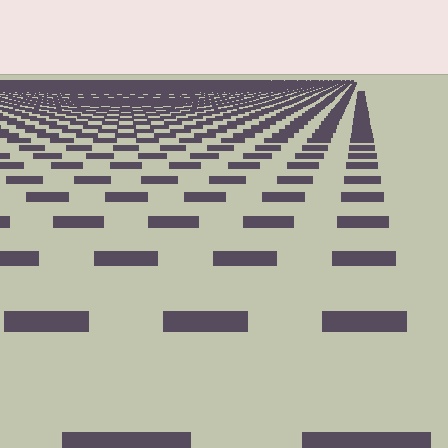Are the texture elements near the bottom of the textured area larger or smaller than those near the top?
Larger. Near the bottom, elements are closer to the viewer and appear at a bigger on-screen size.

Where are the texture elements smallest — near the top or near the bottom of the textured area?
Near the top.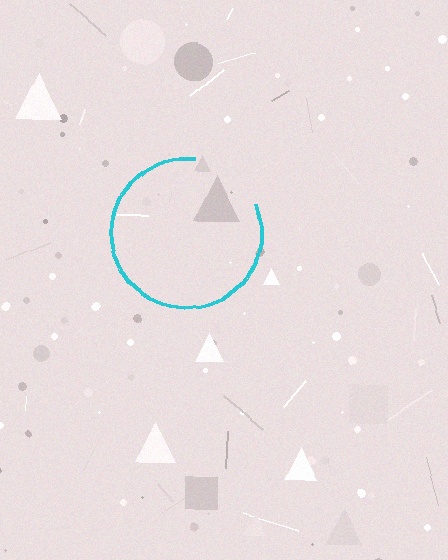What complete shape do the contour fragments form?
The contour fragments form a circle.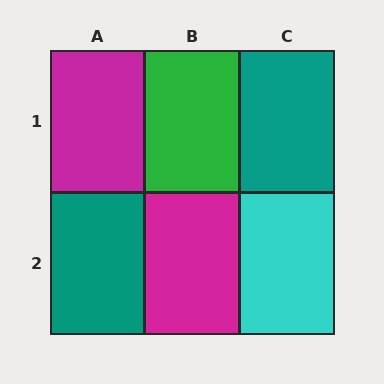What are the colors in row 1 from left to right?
Magenta, green, teal.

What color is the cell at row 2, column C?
Cyan.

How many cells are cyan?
1 cell is cyan.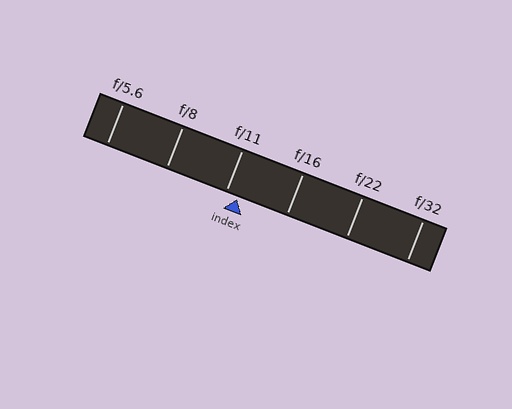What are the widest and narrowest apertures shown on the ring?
The widest aperture shown is f/5.6 and the narrowest is f/32.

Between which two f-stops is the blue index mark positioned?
The index mark is between f/11 and f/16.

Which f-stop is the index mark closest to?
The index mark is closest to f/11.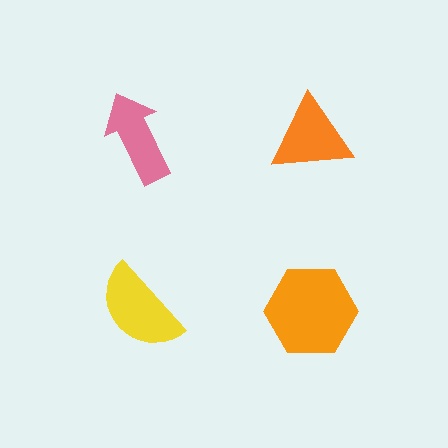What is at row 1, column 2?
An orange triangle.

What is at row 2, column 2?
An orange hexagon.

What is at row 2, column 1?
A yellow semicircle.